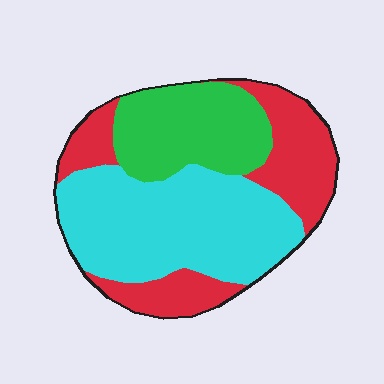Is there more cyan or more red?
Cyan.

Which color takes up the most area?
Cyan, at roughly 45%.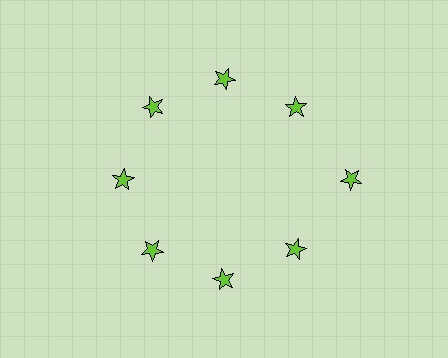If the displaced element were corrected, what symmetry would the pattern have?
It would have 8-fold rotational symmetry — the pattern would map onto itself every 45 degrees.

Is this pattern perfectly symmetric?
No. The 8 lime stars are arranged in a ring, but one element near the 3 o'clock position is pushed outward from the center, breaking the 8-fold rotational symmetry.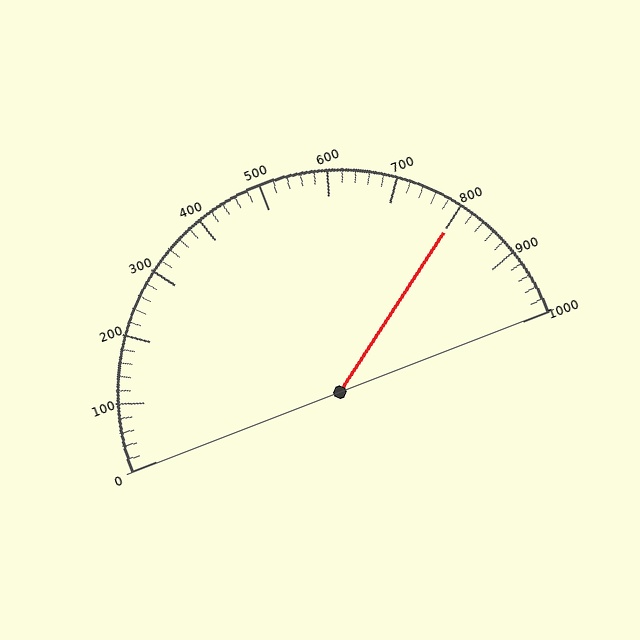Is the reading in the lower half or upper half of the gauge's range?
The reading is in the upper half of the range (0 to 1000).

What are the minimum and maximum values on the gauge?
The gauge ranges from 0 to 1000.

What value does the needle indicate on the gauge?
The needle indicates approximately 800.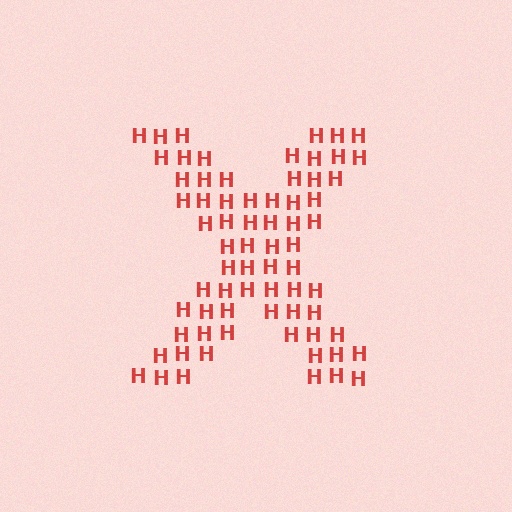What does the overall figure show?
The overall figure shows the letter X.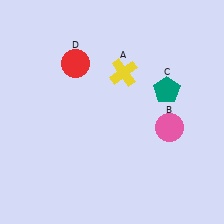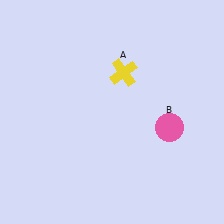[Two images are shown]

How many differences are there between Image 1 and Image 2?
There are 2 differences between the two images.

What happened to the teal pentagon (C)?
The teal pentagon (C) was removed in Image 2. It was in the top-right area of Image 1.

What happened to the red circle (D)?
The red circle (D) was removed in Image 2. It was in the top-left area of Image 1.